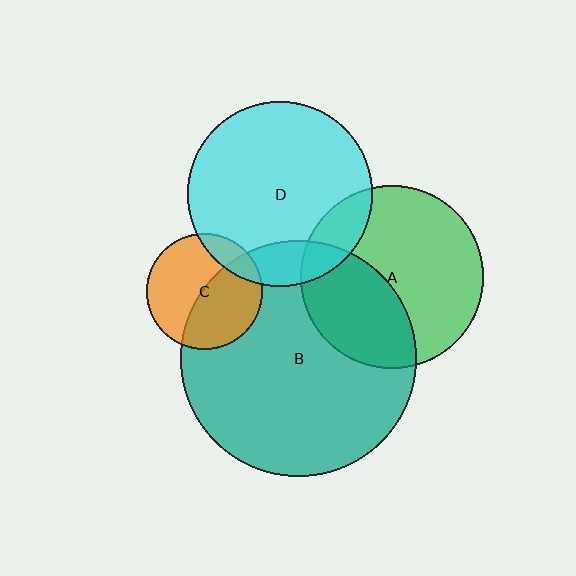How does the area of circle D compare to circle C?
Approximately 2.6 times.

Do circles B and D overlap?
Yes.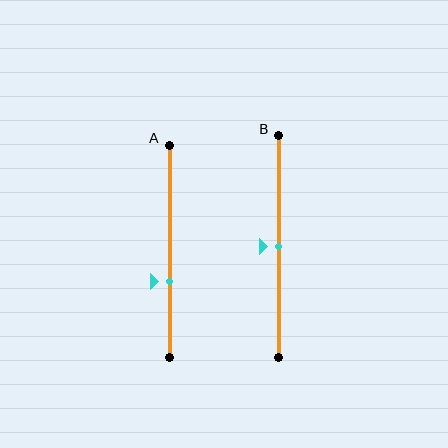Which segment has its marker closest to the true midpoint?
Segment B has its marker closest to the true midpoint.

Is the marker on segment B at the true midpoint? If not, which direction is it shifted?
Yes, the marker on segment B is at the true midpoint.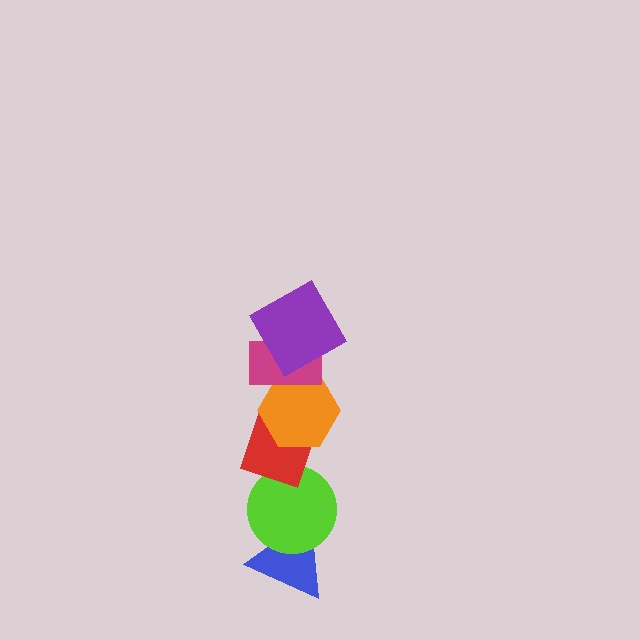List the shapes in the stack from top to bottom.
From top to bottom: the purple square, the magenta rectangle, the orange hexagon, the red diamond, the lime circle, the blue triangle.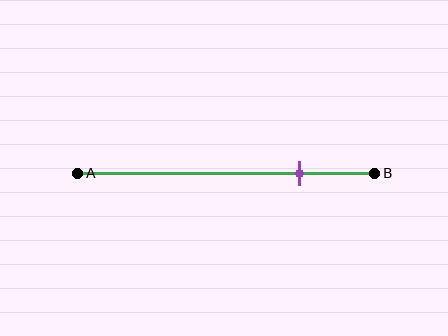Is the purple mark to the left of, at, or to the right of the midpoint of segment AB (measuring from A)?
The purple mark is to the right of the midpoint of segment AB.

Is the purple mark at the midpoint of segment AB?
No, the mark is at about 75% from A, not at the 50% midpoint.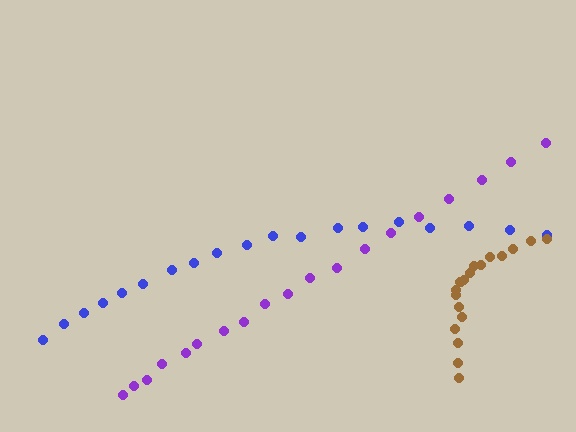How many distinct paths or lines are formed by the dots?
There are 3 distinct paths.